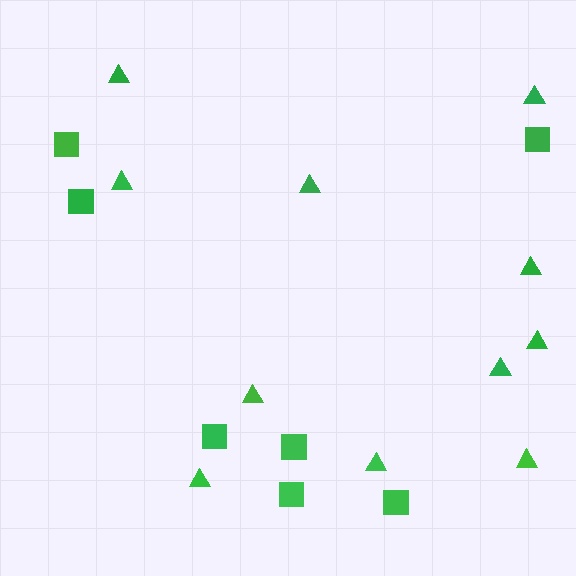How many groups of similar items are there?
There are 2 groups: one group of triangles (11) and one group of squares (7).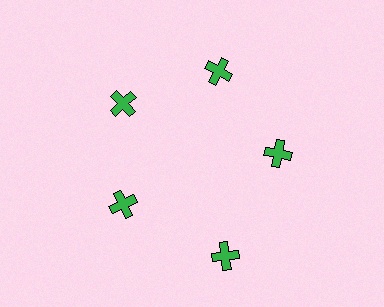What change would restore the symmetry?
The symmetry would be restored by moving it inward, back onto the ring so that all 5 crosses sit at equal angles and equal distance from the center.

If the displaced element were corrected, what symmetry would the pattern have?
It would have 5-fold rotational symmetry — the pattern would map onto itself every 72 degrees.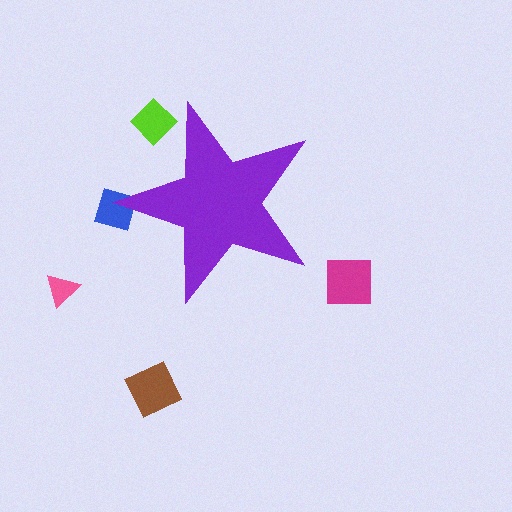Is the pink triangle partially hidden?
No, the pink triangle is fully visible.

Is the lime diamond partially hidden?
Yes, the lime diamond is partially hidden behind the purple star.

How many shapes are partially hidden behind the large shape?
2 shapes are partially hidden.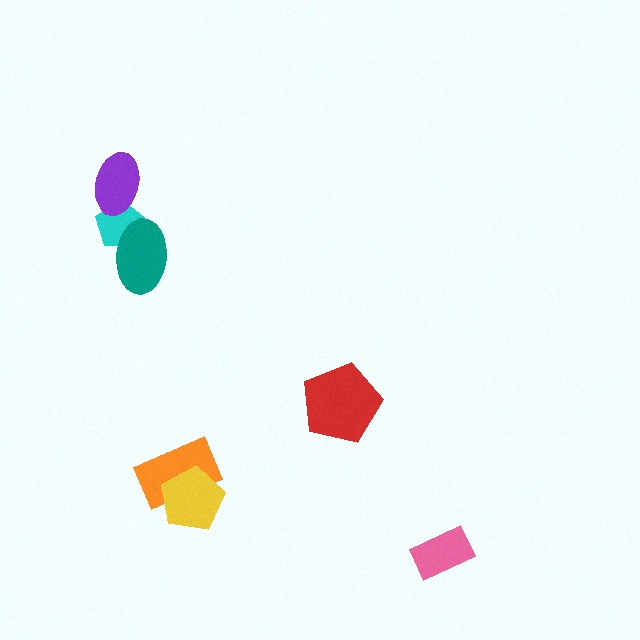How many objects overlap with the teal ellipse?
1 object overlaps with the teal ellipse.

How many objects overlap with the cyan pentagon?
2 objects overlap with the cyan pentagon.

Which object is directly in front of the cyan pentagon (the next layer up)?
The purple ellipse is directly in front of the cyan pentagon.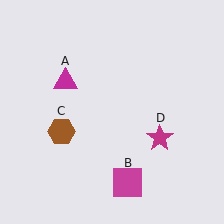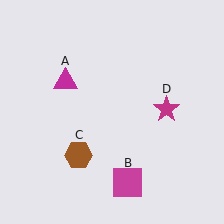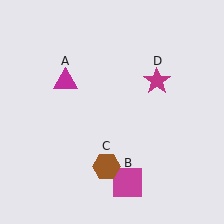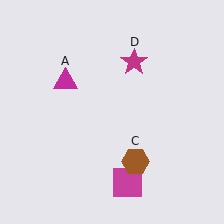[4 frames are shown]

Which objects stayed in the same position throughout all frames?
Magenta triangle (object A) and magenta square (object B) remained stationary.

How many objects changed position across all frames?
2 objects changed position: brown hexagon (object C), magenta star (object D).